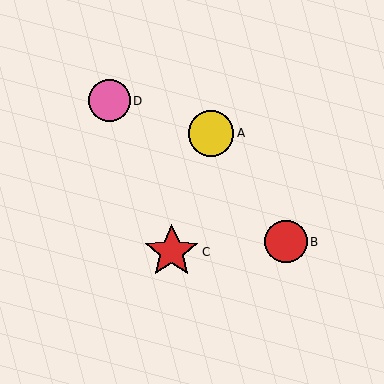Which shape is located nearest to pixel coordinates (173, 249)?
The red star (labeled C) at (172, 251) is nearest to that location.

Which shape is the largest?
The red star (labeled C) is the largest.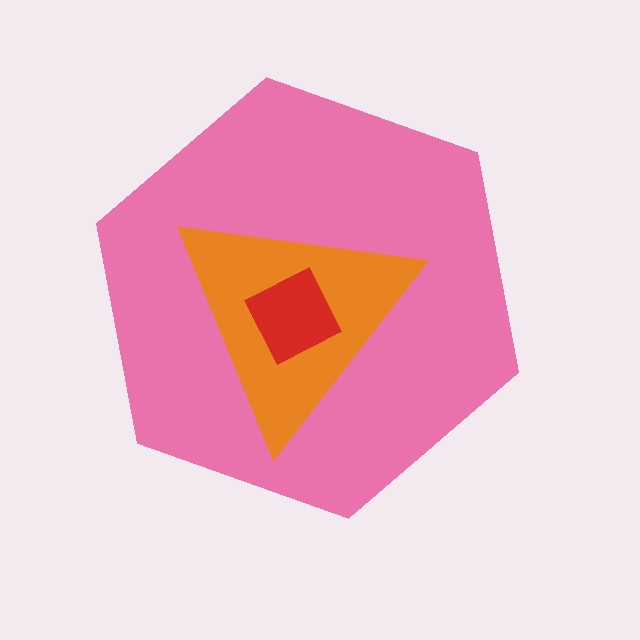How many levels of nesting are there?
3.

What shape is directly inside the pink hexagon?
The orange triangle.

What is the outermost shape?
The pink hexagon.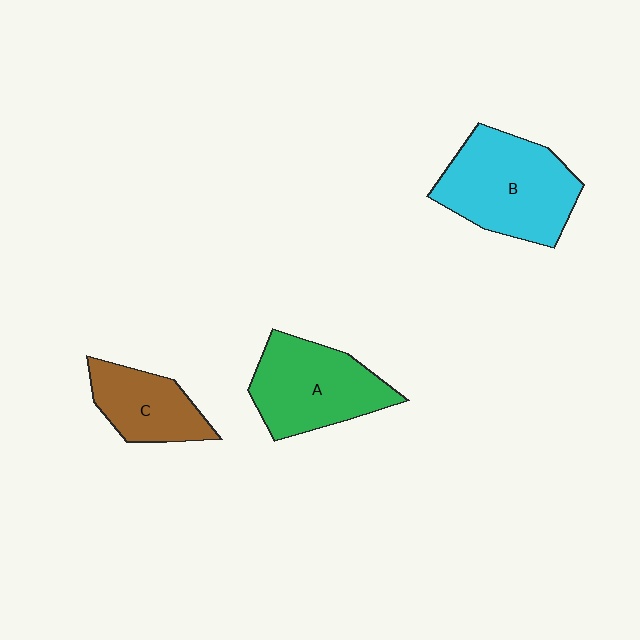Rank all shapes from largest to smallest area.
From largest to smallest: B (cyan), A (green), C (brown).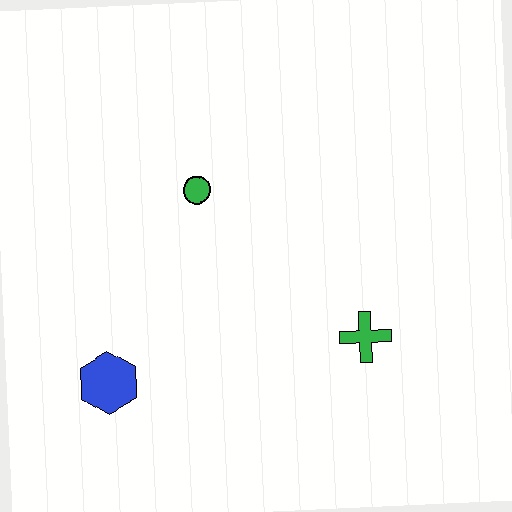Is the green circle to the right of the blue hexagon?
Yes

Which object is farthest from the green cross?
The blue hexagon is farthest from the green cross.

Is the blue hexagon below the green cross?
Yes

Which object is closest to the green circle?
The blue hexagon is closest to the green circle.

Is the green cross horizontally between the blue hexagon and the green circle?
No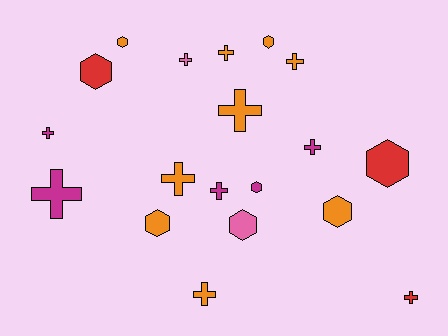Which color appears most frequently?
Orange, with 9 objects.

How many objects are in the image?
There are 19 objects.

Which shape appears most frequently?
Cross, with 11 objects.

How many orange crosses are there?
There are 5 orange crosses.